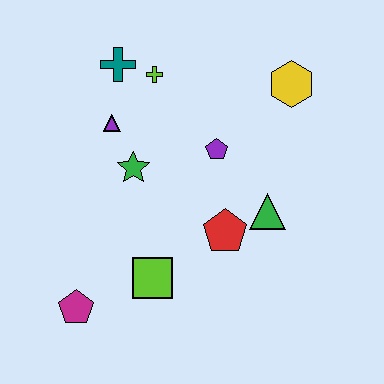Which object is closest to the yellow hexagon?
The purple pentagon is closest to the yellow hexagon.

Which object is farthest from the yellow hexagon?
The magenta pentagon is farthest from the yellow hexagon.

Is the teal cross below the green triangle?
No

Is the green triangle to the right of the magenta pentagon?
Yes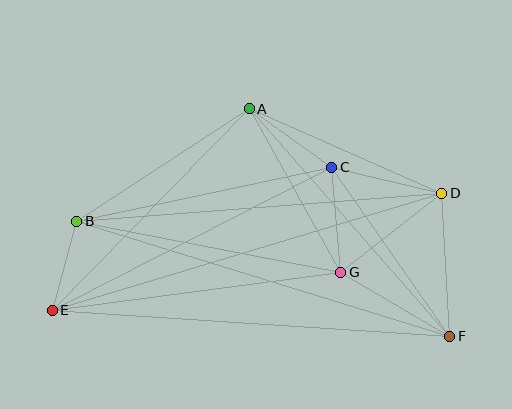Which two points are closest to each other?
Points B and E are closest to each other.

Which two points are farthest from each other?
Points D and E are farthest from each other.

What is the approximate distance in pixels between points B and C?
The distance between B and C is approximately 261 pixels.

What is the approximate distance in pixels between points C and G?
The distance between C and G is approximately 105 pixels.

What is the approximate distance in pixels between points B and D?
The distance between B and D is approximately 366 pixels.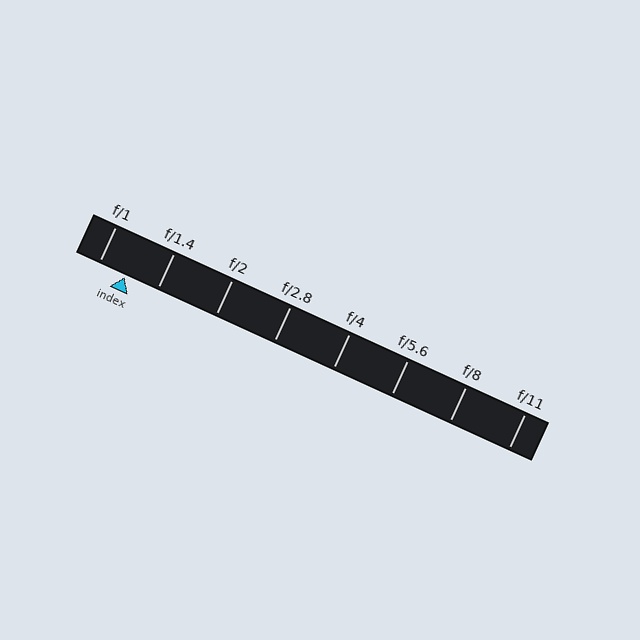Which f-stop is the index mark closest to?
The index mark is closest to f/1.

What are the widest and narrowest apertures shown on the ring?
The widest aperture shown is f/1 and the narrowest is f/11.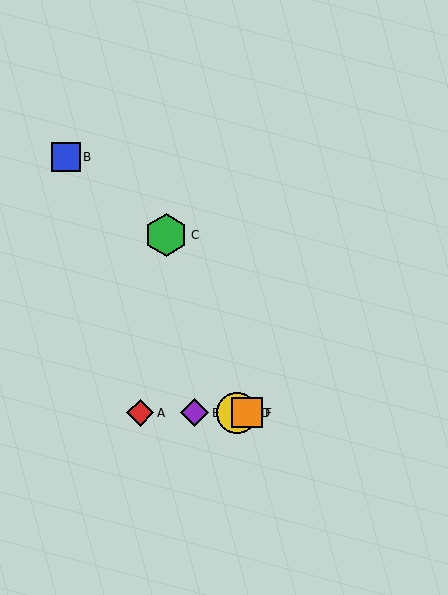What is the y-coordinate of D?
Object D is at y≈413.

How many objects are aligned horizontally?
4 objects (A, D, E, F) are aligned horizontally.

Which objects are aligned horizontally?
Objects A, D, E, F are aligned horizontally.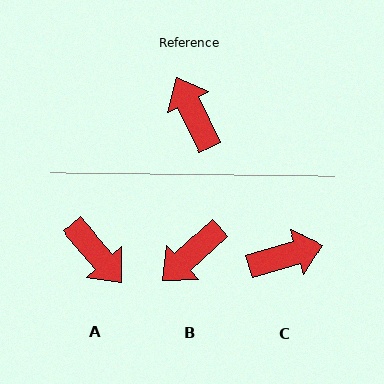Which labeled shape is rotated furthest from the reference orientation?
A, about 165 degrees away.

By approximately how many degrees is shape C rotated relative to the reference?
Approximately 99 degrees clockwise.